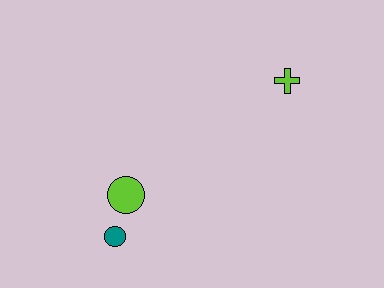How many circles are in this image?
There are 2 circles.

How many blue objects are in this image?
There are no blue objects.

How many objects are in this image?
There are 3 objects.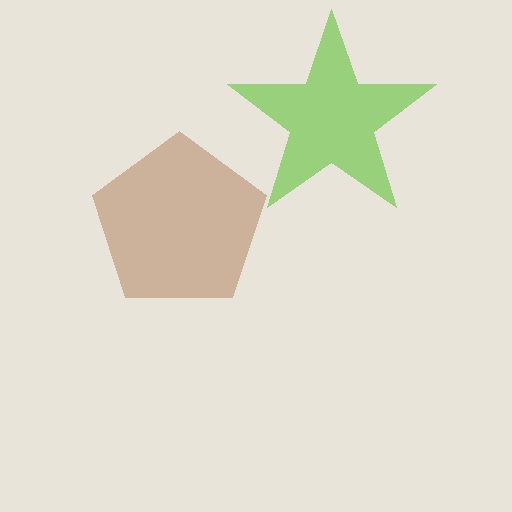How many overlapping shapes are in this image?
There are 2 overlapping shapes in the image.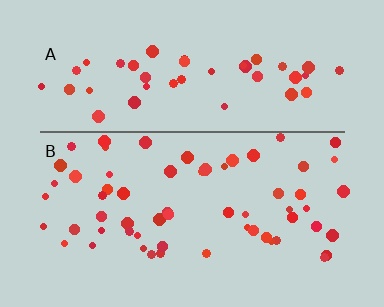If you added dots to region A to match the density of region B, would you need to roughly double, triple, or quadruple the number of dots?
Approximately double.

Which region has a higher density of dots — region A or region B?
B (the bottom).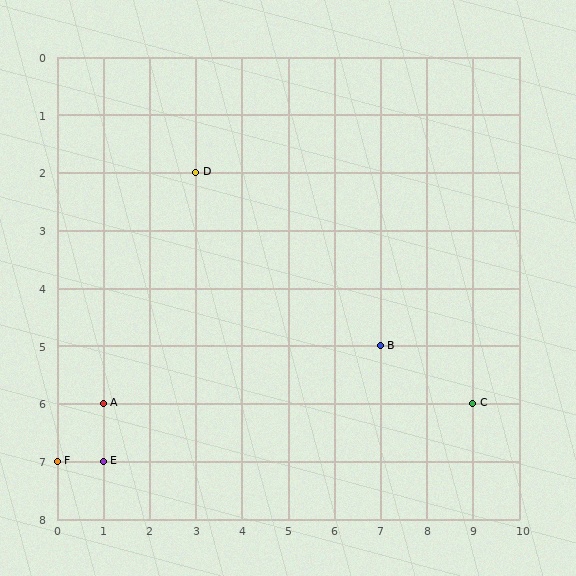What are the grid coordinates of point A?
Point A is at grid coordinates (1, 6).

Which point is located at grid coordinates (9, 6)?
Point C is at (9, 6).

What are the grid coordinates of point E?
Point E is at grid coordinates (1, 7).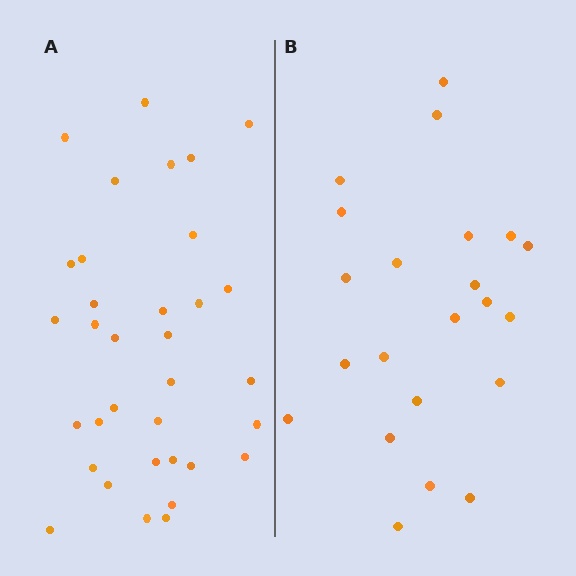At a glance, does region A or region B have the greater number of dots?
Region A (the left region) has more dots.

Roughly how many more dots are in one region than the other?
Region A has roughly 12 or so more dots than region B.